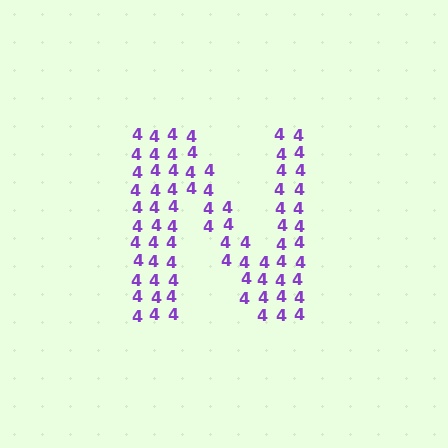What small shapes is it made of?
It is made of small digit 4's.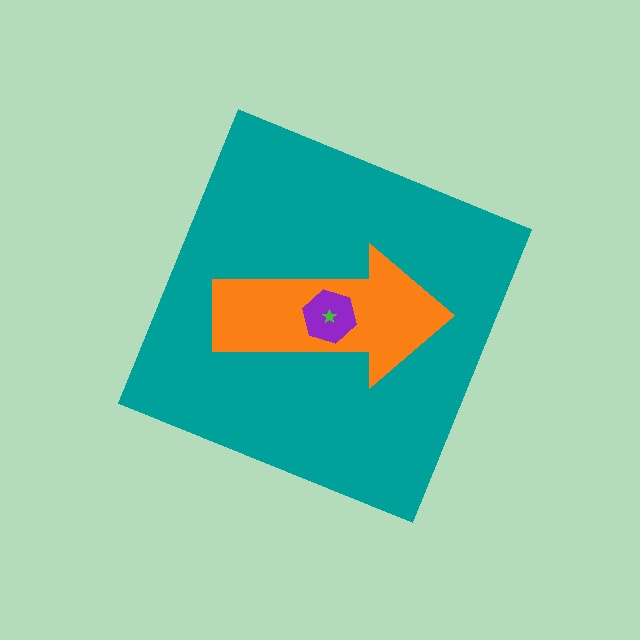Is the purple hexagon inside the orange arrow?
Yes.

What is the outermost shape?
The teal diamond.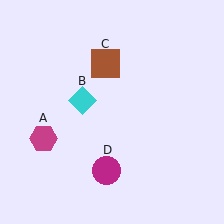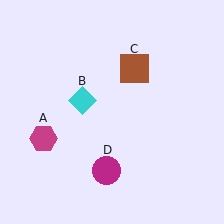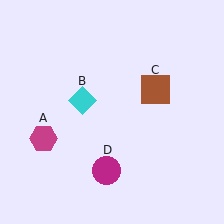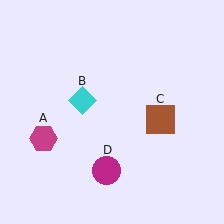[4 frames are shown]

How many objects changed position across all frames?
1 object changed position: brown square (object C).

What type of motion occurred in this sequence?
The brown square (object C) rotated clockwise around the center of the scene.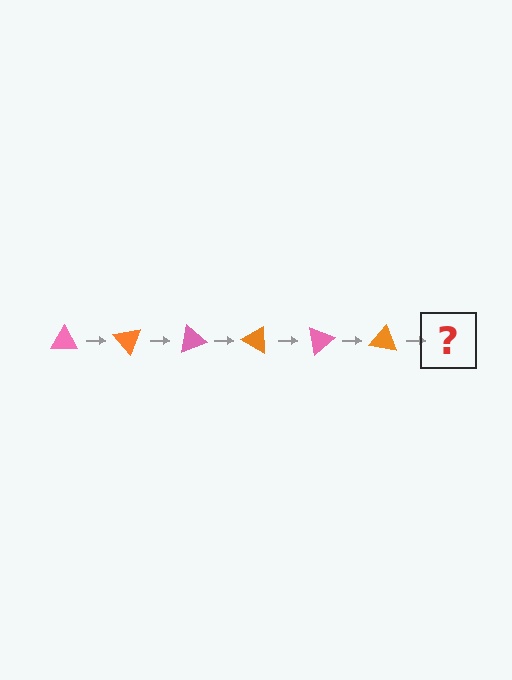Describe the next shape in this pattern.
It should be a pink triangle, rotated 300 degrees from the start.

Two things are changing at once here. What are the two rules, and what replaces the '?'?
The two rules are that it rotates 50 degrees each step and the color cycles through pink and orange. The '?' should be a pink triangle, rotated 300 degrees from the start.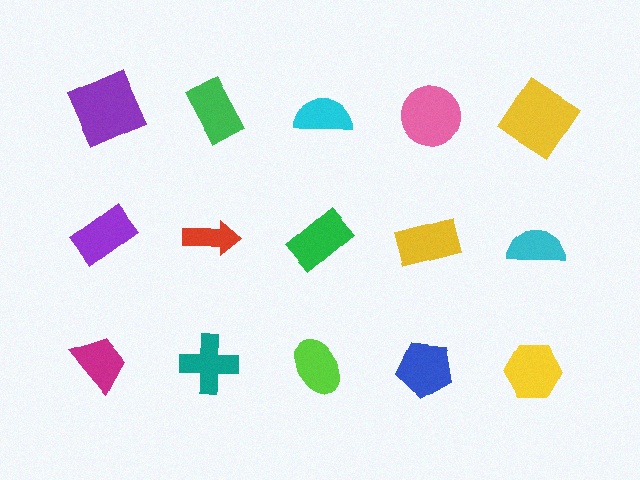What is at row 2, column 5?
A cyan semicircle.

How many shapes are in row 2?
5 shapes.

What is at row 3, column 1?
A magenta trapezoid.